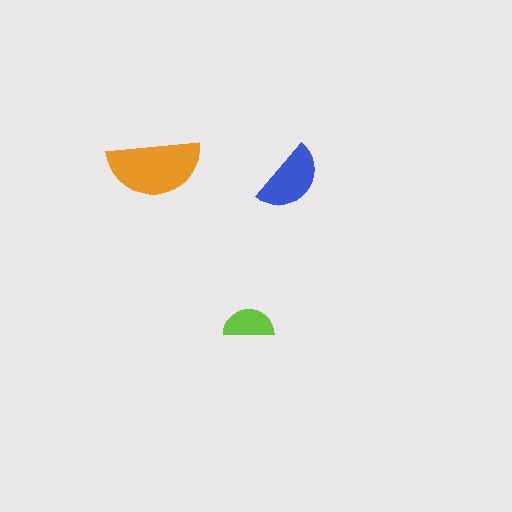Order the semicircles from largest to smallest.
the orange one, the blue one, the lime one.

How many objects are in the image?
There are 3 objects in the image.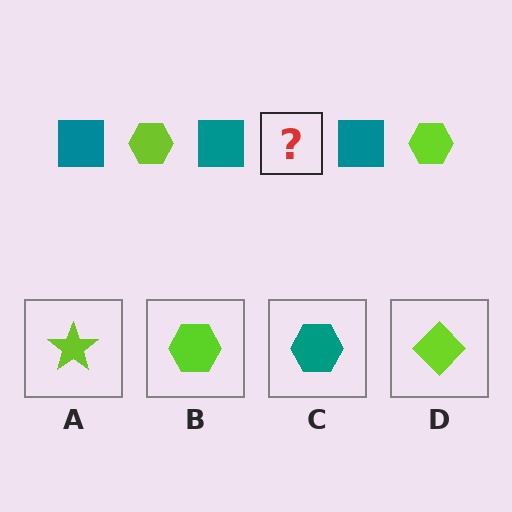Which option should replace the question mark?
Option B.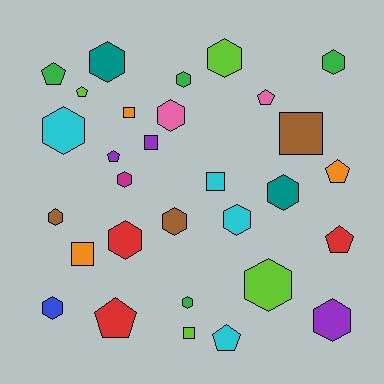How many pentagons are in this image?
There are 8 pentagons.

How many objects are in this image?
There are 30 objects.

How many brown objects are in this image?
There are 3 brown objects.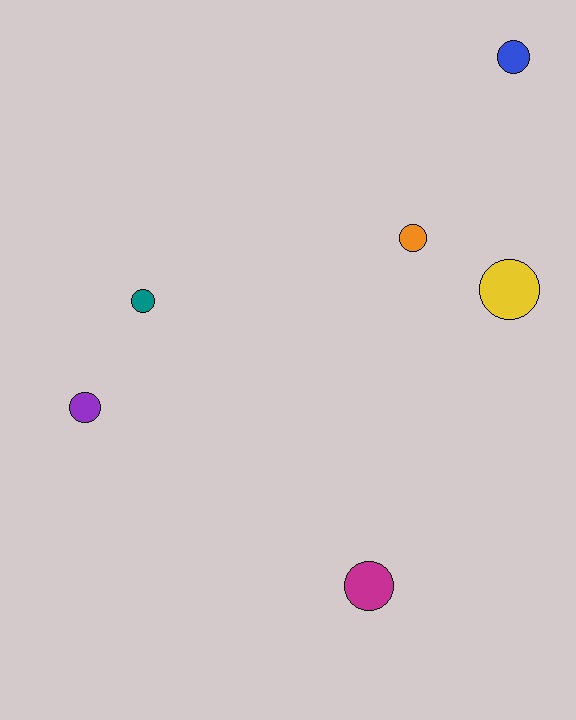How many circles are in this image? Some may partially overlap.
There are 6 circles.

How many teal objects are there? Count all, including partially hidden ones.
There is 1 teal object.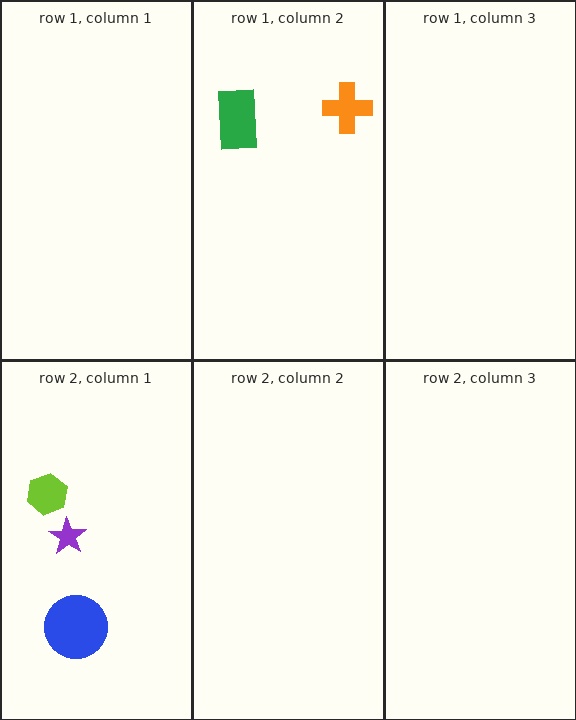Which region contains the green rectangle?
The row 1, column 2 region.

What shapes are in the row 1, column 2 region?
The green rectangle, the orange cross.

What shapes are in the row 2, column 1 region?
The purple star, the lime hexagon, the blue circle.